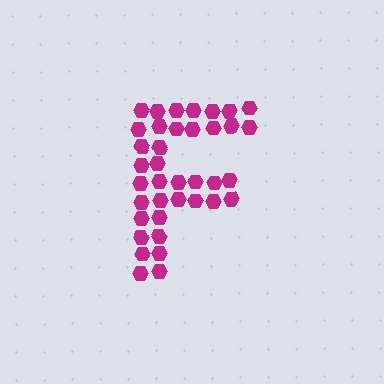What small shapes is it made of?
It is made of small hexagons.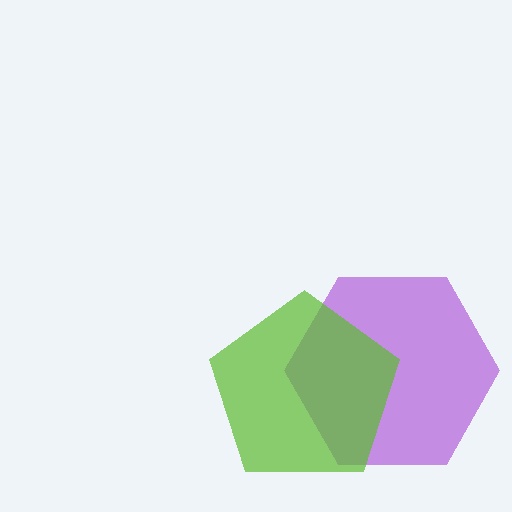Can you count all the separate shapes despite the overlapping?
Yes, there are 2 separate shapes.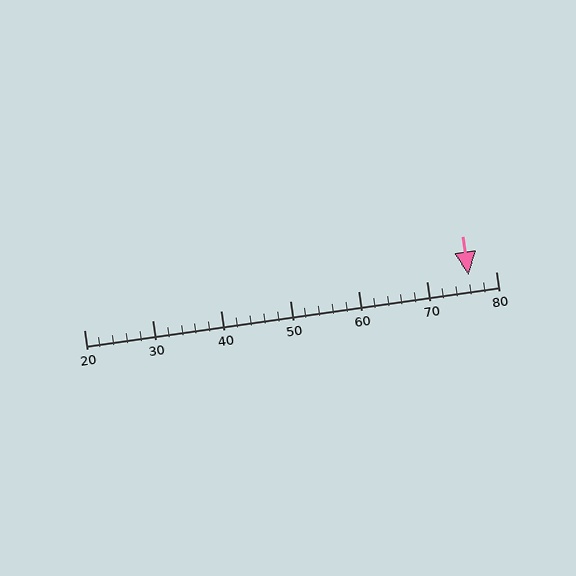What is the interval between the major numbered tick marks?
The major tick marks are spaced 10 units apart.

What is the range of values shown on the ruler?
The ruler shows values from 20 to 80.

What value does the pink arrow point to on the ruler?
The pink arrow points to approximately 76.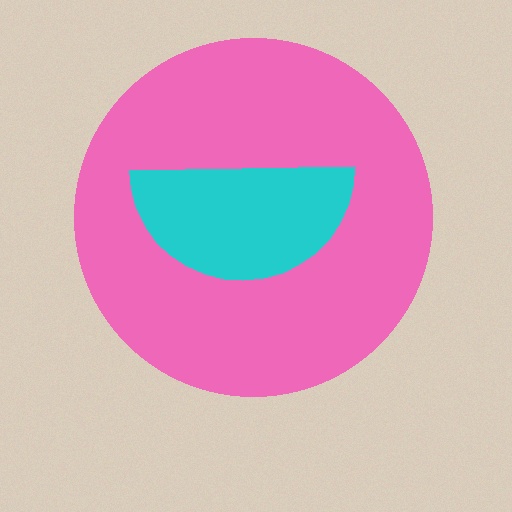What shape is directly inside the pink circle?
The cyan semicircle.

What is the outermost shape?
The pink circle.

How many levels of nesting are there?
2.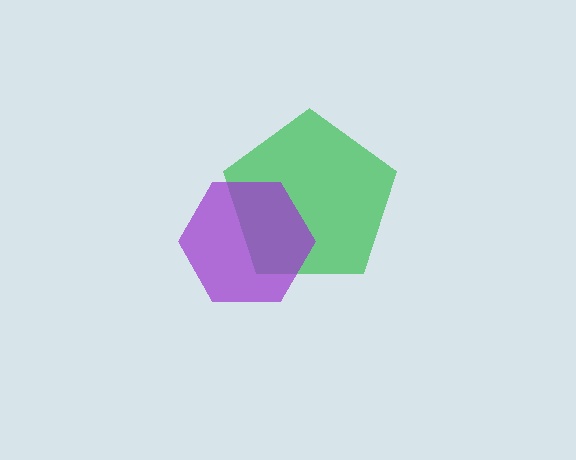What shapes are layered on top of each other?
The layered shapes are: a green pentagon, a purple hexagon.